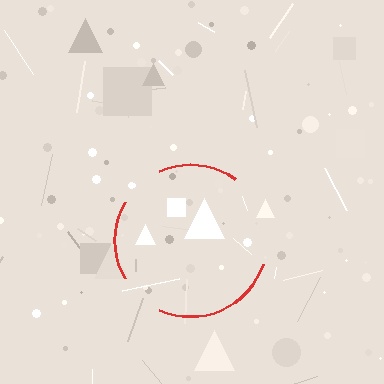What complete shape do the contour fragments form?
The contour fragments form a circle.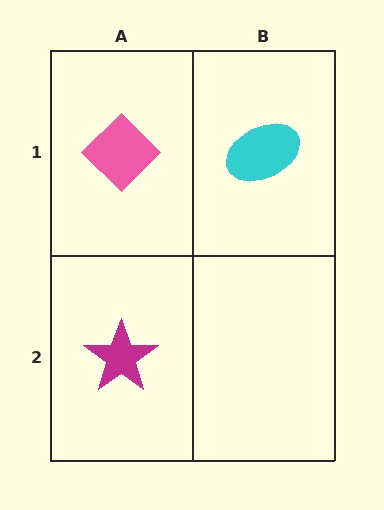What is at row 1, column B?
A cyan ellipse.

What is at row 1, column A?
A pink diamond.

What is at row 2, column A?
A magenta star.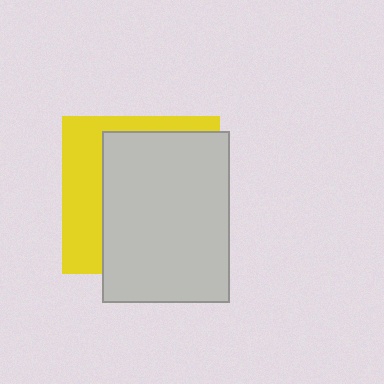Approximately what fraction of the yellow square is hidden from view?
Roughly 67% of the yellow square is hidden behind the light gray rectangle.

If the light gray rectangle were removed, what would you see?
You would see the complete yellow square.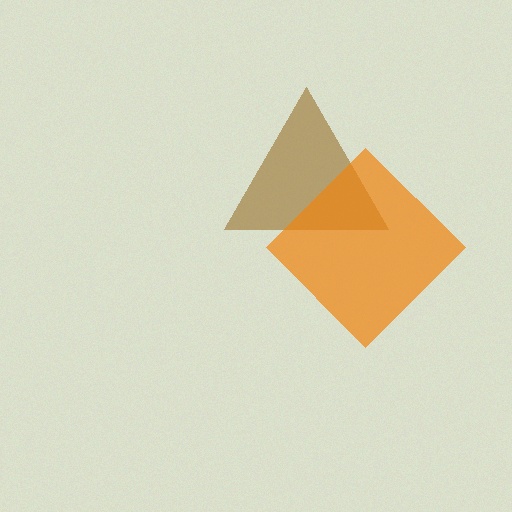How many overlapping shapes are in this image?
There are 2 overlapping shapes in the image.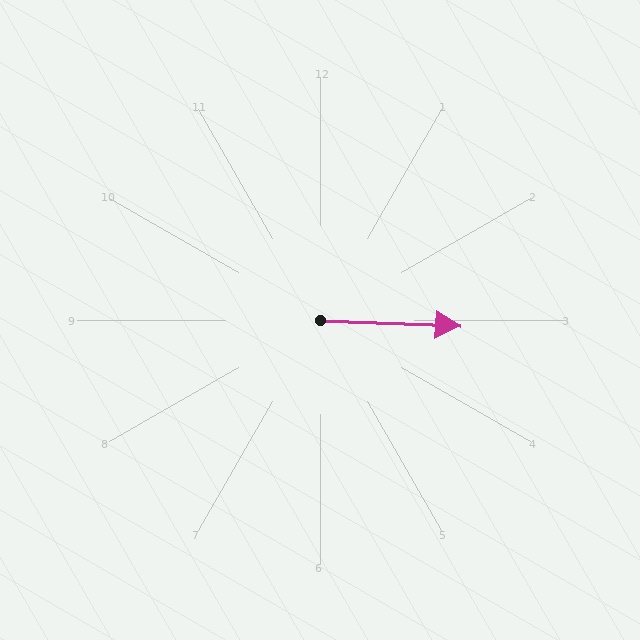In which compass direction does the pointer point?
East.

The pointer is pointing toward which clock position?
Roughly 3 o'clock.